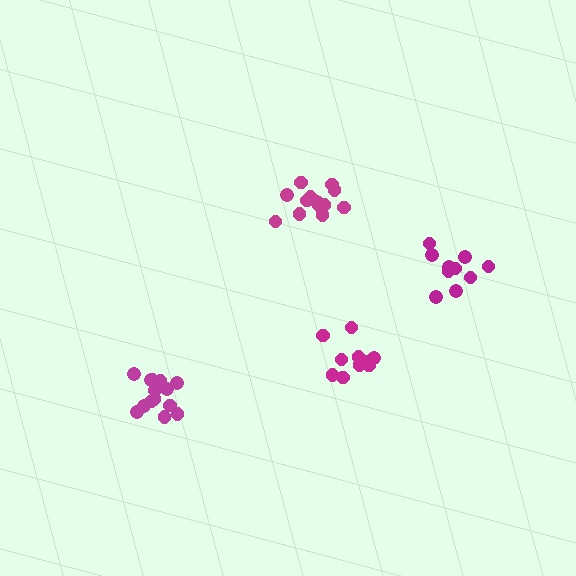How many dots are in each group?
Group 1: 14 dots, Group 2: 10 dots, Group 3: 10 dots, Group 4: 13 dots (47 total).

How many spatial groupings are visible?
There are 4 spatial groupings.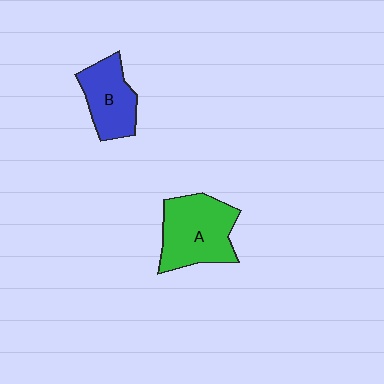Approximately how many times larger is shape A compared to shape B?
Approximately 1.4 times.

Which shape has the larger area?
Shape A (green).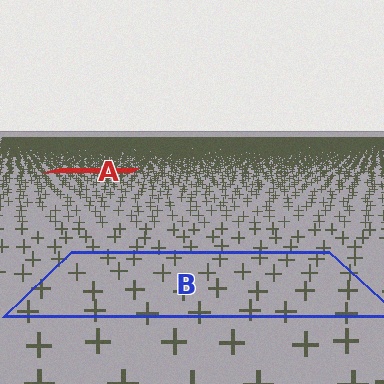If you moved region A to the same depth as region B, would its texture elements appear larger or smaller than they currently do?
They would appear larger. At a closer depth, the same texture elements are projected at a bigger on-screen size.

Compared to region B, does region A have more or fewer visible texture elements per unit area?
Region A has more texture elements per unit area — they are packed more densely because it is farther away.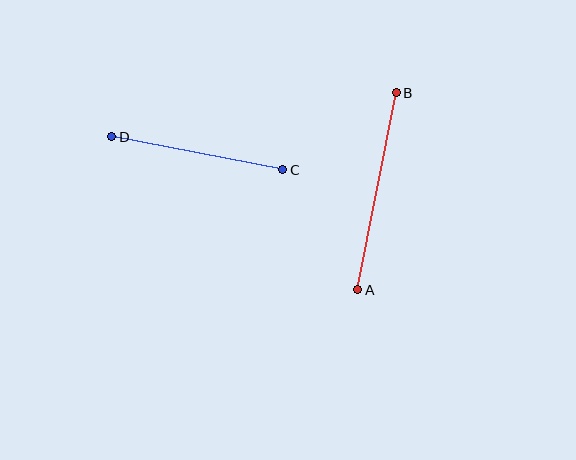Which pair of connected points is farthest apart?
Points A and B are farthest apart.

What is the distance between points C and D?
The distance is approximately 174 pixels.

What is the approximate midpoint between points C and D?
The midpoint is at approximately (197, 153) pixels.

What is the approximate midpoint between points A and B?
The midpoint is at approximately (377, 191) pixels.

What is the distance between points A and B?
The distance is approximately 201 pixels.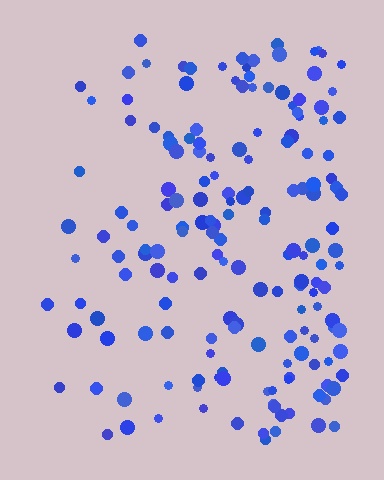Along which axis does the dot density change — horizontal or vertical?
Horizontal.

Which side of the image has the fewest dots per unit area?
The left.